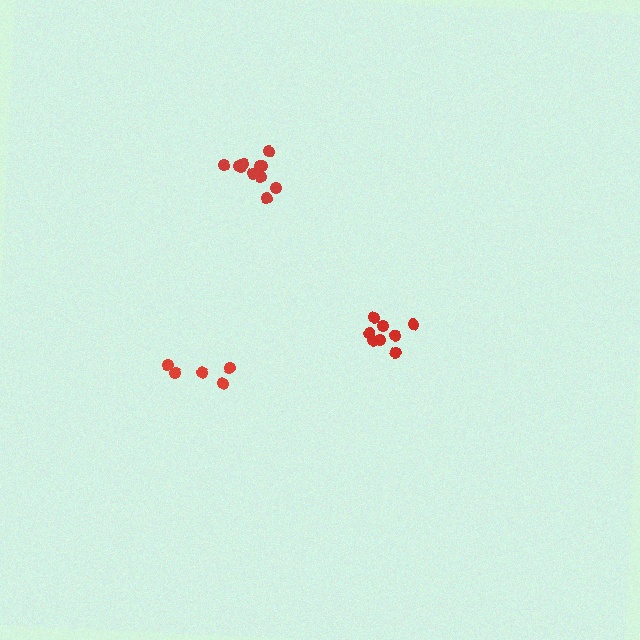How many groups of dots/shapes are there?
There are 3 groups.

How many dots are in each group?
Group 1: 11 dots, Group 2: 8 dots, Group 3: 5 dots (24 total).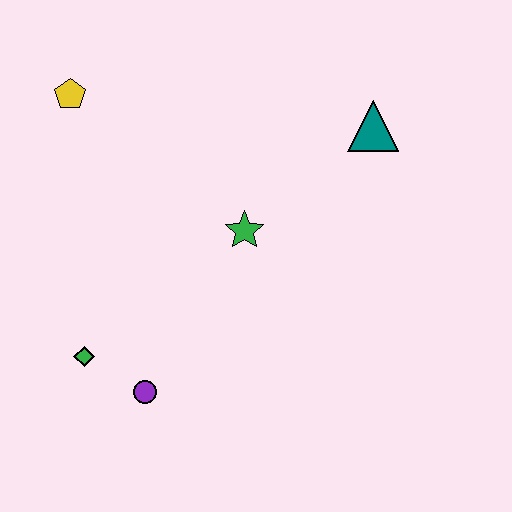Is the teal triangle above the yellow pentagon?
No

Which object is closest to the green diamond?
The purple circle is closest to the green diamond.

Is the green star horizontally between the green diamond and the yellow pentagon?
No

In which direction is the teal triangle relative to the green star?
The teal triangle is to the right of the green star.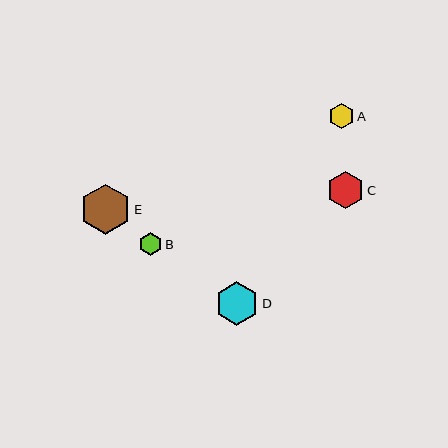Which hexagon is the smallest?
Hexagon B is the smallest with a size of approximately 23 pixels.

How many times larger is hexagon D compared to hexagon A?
Hexagon D is approximately 1.7 times the size of hexagon A.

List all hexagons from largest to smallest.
From largest to smallest: E, D, C, A, B.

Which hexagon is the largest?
Hexagon E is the largest with a size of approximately 50 pixels.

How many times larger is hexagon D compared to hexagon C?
Hexagon D is approximately 1.2 times the size of hexagon C.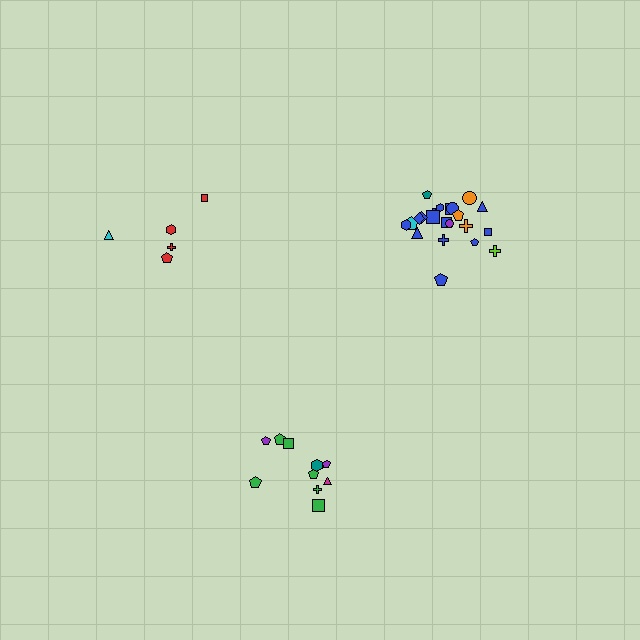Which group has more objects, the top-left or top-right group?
The top-right group.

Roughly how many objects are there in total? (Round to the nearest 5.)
Roughly 35 objects in total.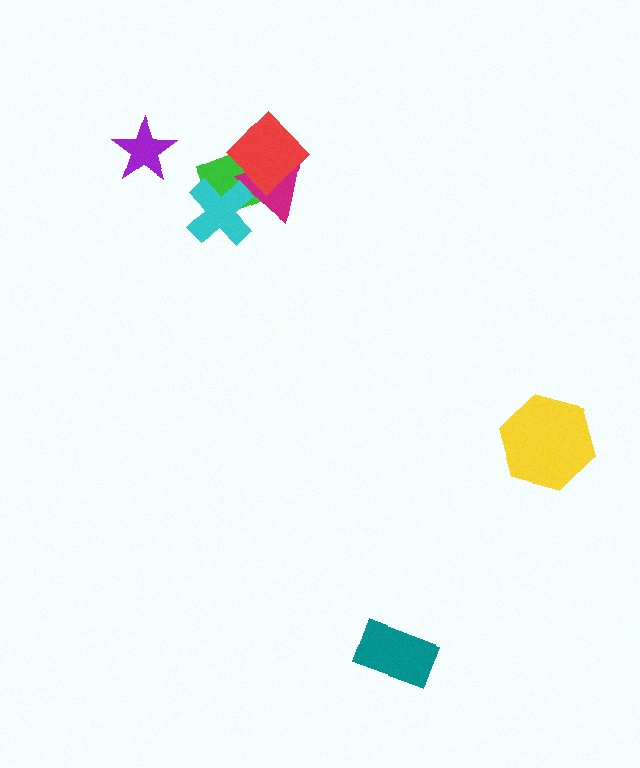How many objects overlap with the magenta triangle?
3 objects overlap with the magenta triangle.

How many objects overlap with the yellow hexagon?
0 objects overlap with the yellow hexagon.